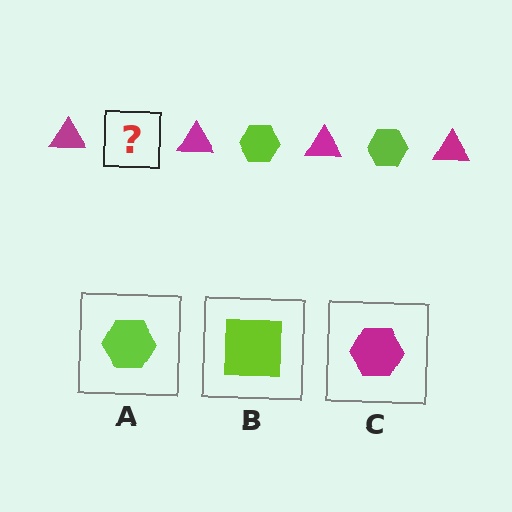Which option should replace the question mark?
Option A.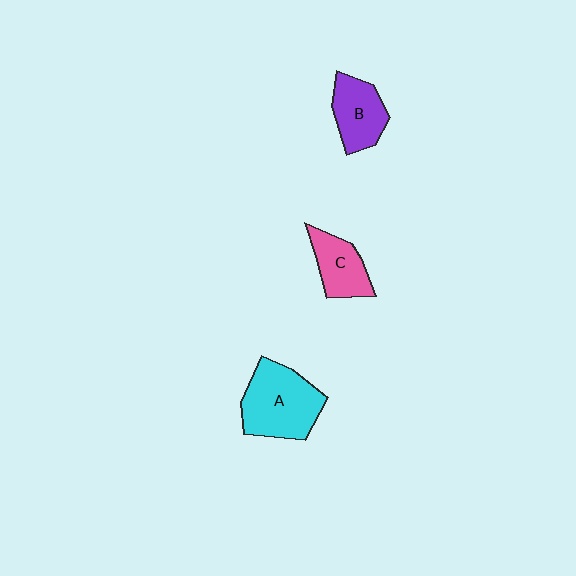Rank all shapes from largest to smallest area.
From largest to smallest: A (cyan), B (purple), C (pink).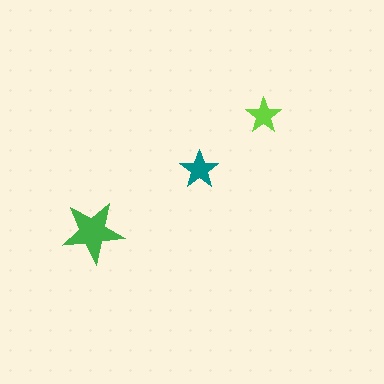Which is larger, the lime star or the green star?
The green one.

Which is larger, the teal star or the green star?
The green one.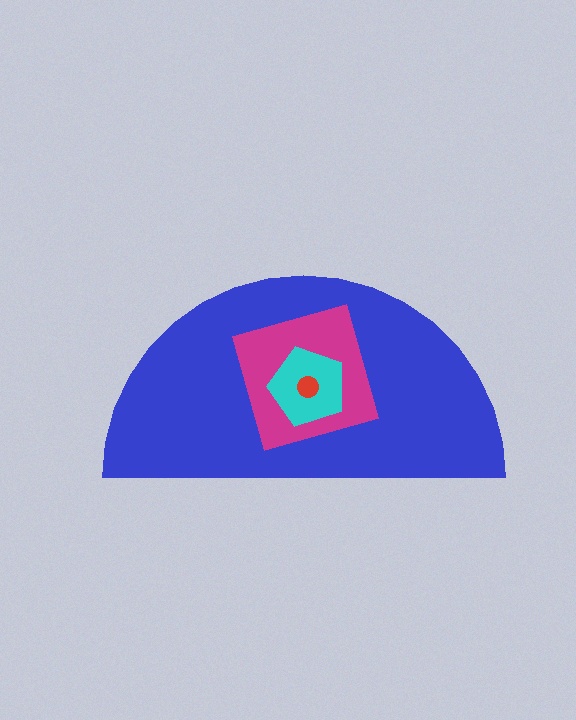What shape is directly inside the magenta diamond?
The cyan pentagon.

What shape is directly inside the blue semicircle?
The magenta diamond.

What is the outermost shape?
The blue semicircle.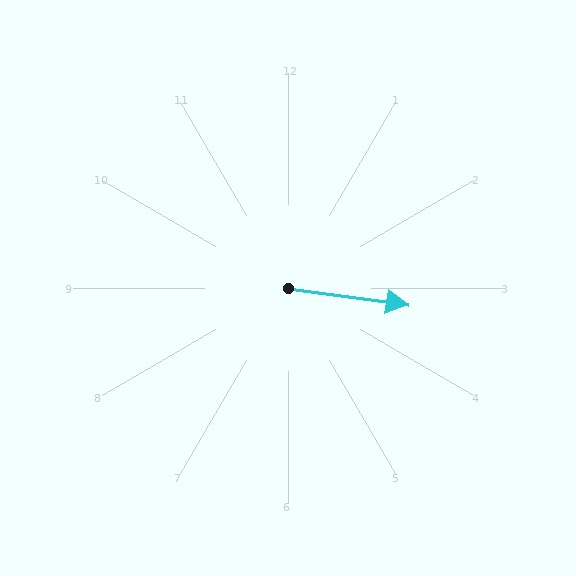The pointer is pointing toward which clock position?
Roughly 3 o'clock.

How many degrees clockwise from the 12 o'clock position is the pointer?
Approximately 98 degrees.